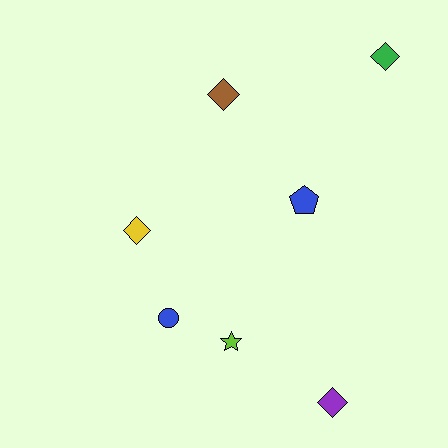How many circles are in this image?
There is 1 circle.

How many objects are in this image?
There are 7 objects.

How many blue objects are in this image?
There are 2 blue objects.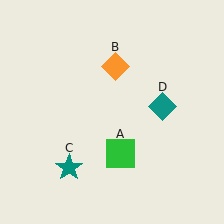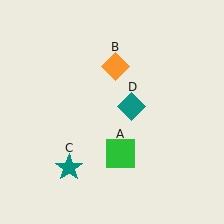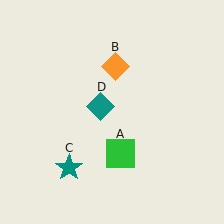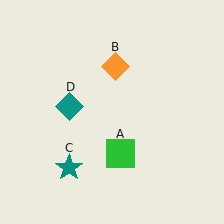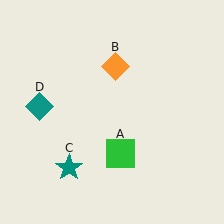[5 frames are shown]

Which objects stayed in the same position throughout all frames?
Green square (object A) and orange diamond (object B) and teal star (object C) remained stationary.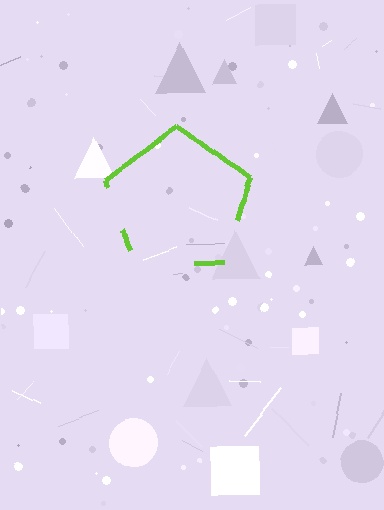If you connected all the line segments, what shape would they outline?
They would outline a pentagon.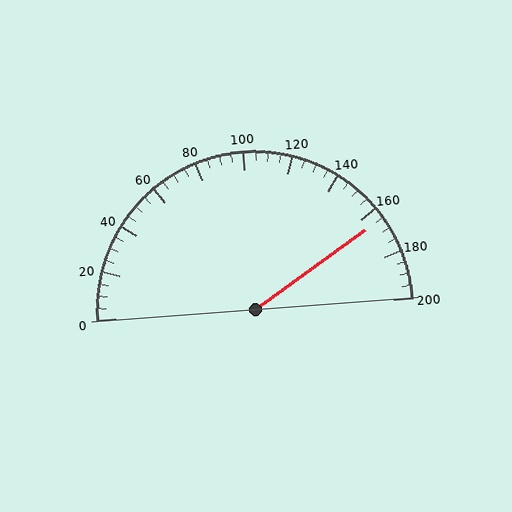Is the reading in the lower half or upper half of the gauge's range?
The reading is in the upper half of the range (0 to 200).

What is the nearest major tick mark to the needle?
The nearest major tick mark is 160.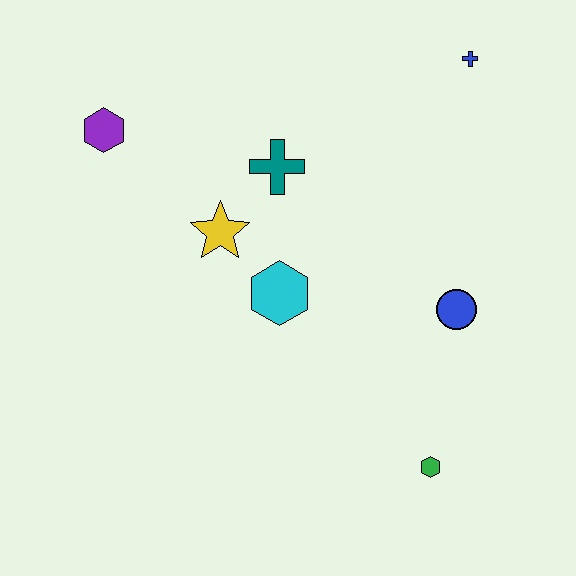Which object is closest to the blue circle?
The green hexagon is closest to the blue circle.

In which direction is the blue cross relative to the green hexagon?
The blue cross is above the green hexagon.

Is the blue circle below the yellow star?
Yes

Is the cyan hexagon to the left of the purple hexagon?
No